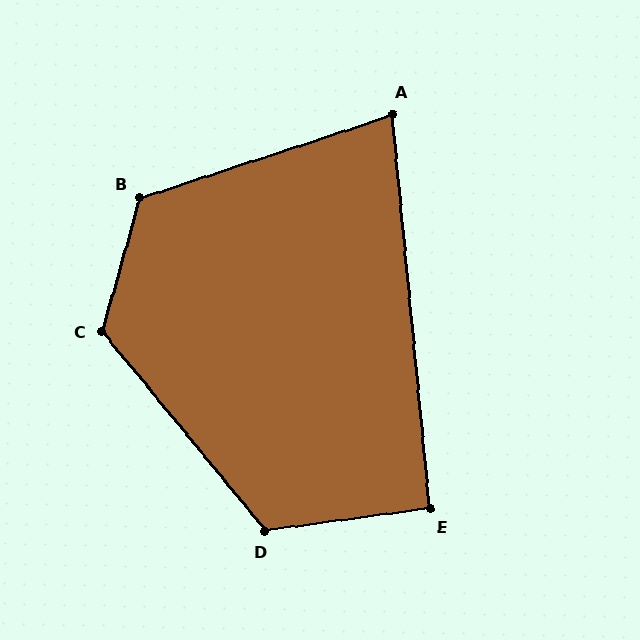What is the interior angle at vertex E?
Approximately 93 degrees (approximately right).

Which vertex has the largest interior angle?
C, at approximately 125 degrees.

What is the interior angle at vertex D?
Approximately 121 degrees (obtuse).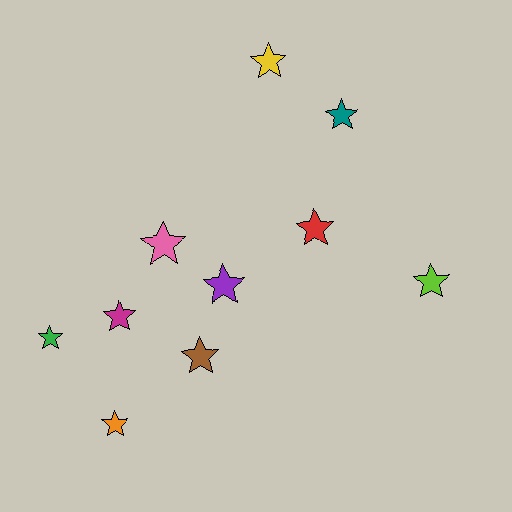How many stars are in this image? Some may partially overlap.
There are 10 stars.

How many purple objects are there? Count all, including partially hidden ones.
There is 1 purple object.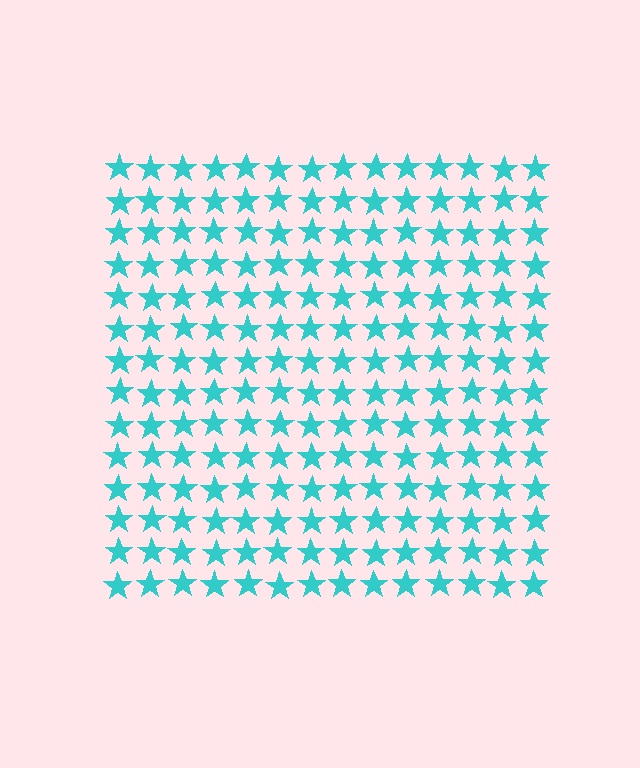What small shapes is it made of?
It is made of small stars.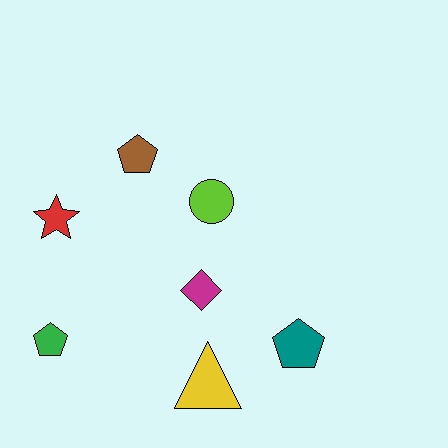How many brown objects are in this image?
There is 1 brown object.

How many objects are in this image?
There are 7 objects.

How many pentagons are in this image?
There are 3 pentagons.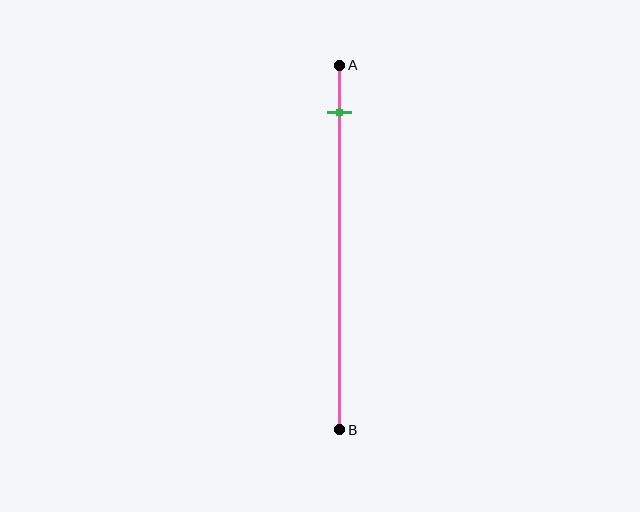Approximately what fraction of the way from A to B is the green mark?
The green mark is approximately 15% of the way from A to B.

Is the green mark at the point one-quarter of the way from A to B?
No, the mark is at about 15% from A, not at the 25% one-quarter point.